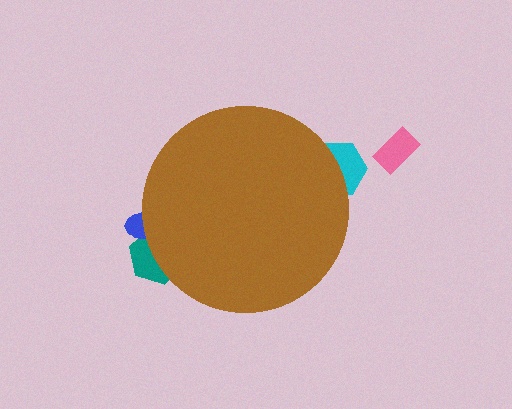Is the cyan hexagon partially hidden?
Yes, the cyan hexagon is partially hidden behind the brown circle.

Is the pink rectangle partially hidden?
No, the pink rectangle is fully visible.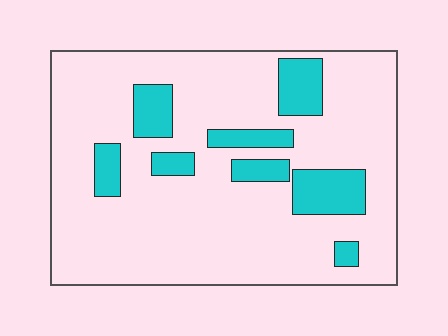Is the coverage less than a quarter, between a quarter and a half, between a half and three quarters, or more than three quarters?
Less than a quarter.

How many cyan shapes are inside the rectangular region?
8.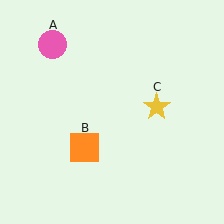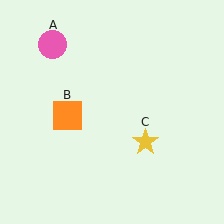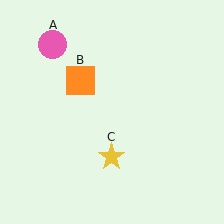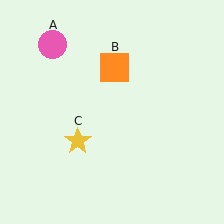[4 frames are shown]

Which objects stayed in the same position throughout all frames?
Pink circle (object A) remained stationary.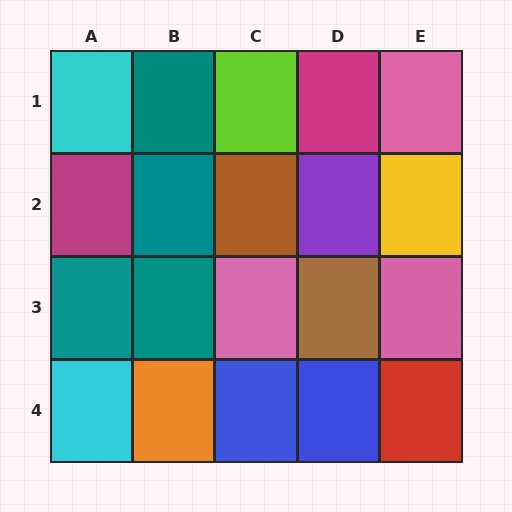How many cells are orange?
1 cell is orange.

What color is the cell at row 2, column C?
Brown.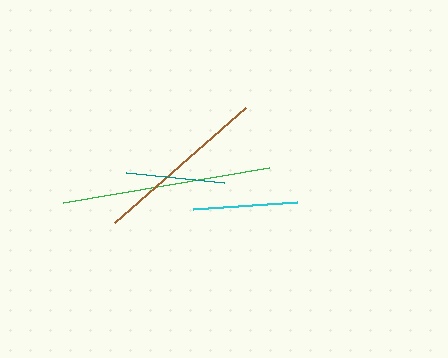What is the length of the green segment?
The green segment is approximately 208 pixels long.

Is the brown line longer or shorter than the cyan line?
The brown line is longer than the cyan line.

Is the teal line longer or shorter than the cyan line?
The cyan line is longer than the teal line.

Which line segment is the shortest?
The teal line is the shortest at approximately 98 pixels.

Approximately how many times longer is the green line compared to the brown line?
The green line is approximately 1.2 times the length of the brown line.